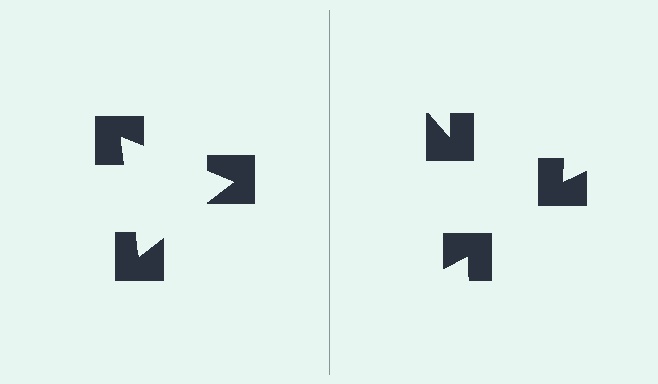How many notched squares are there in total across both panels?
6 — 3 on each side.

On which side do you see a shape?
An illusory triangle appears on the left side. On the right side the wedge cuts are rotated, so no coherent shape forms.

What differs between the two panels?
The notched squares are positioned identically on both sides; only the wedge orientations differ. On the left they align to a triangle; on the right they are misaligned.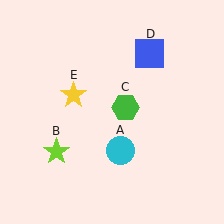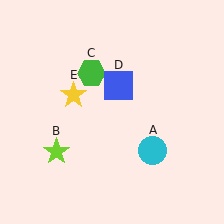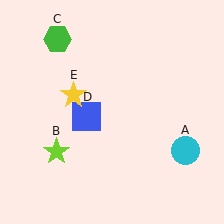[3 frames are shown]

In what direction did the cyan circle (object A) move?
The cyan circle (object A) moved right.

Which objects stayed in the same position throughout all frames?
Lime star (object B) and yellow star (object E) remained stationary.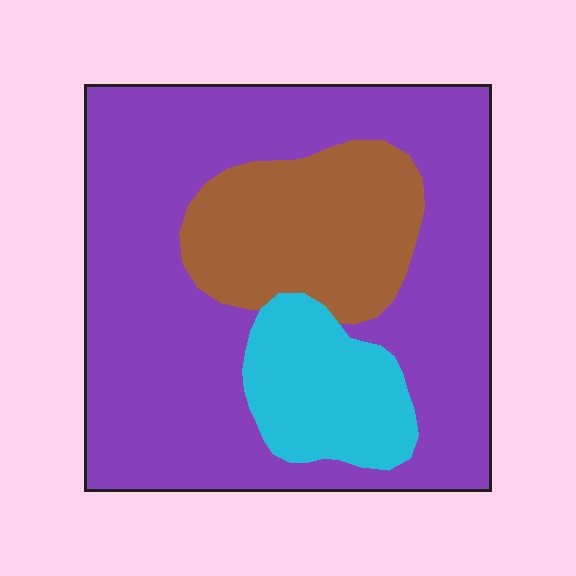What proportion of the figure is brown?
Brown covers 20% of the figure.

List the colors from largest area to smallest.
From largest to smallest: purple, brown, cyan.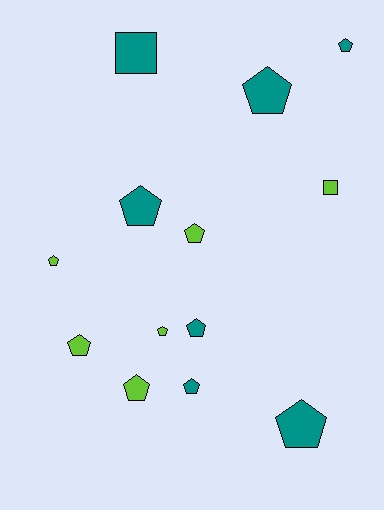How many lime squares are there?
There is 1 lime square.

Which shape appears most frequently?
Pentagon, with 11 objects.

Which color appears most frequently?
Teal, with 7 objects.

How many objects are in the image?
There are 13 objects.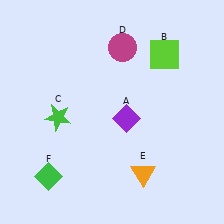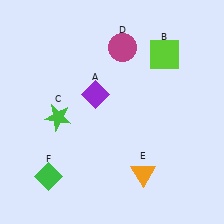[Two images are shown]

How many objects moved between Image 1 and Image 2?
1 object moved between the two images.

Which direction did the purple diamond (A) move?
The purple diamond (A) moved left.